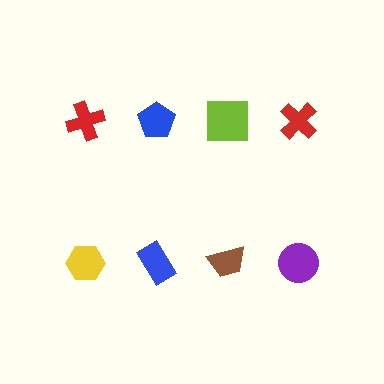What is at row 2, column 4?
A purple circle.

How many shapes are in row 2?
4 shapes.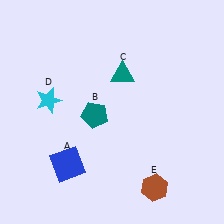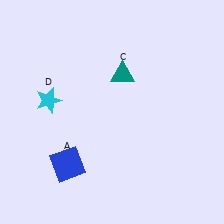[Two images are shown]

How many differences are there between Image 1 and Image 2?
There are 2 differences between the two images.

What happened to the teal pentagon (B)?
The teal pentagon (B) was removed in Image 2. It was in the bottom-left area of Image 1.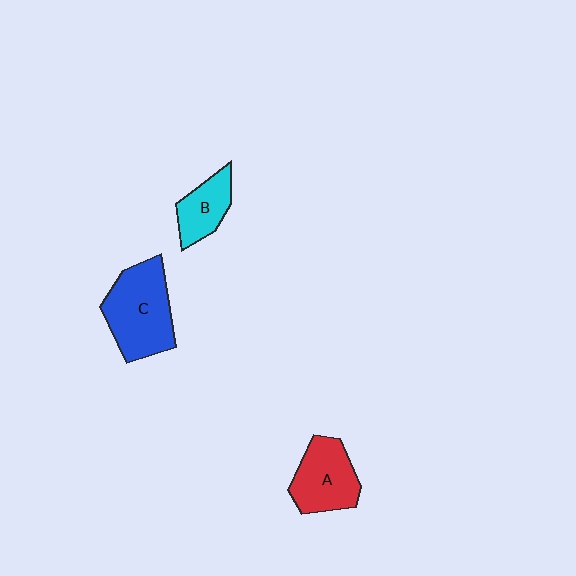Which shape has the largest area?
Shape C (blue).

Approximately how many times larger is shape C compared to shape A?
Approximately 1.3 times.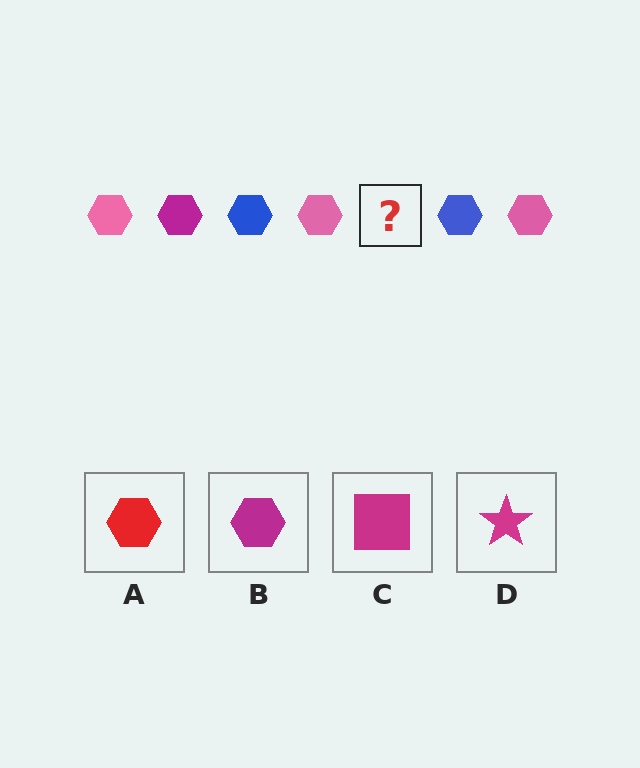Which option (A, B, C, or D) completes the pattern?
B.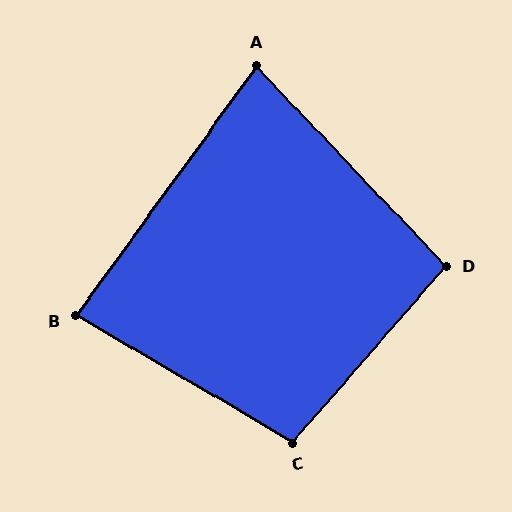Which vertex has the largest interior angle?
C, at approximately 101 degrees.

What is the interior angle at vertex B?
Approximately 84 degrees (acute).